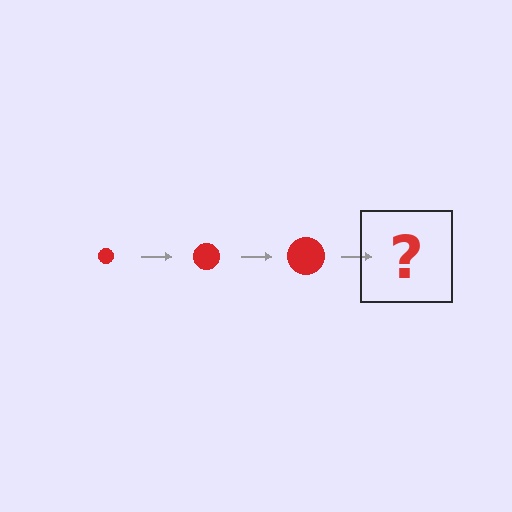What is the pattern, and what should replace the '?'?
The pattern is that the circle gets progressively larger each step. The '?' should be a red circle, larger than the previous one.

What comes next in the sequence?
The next element should be a red circle, larger than the previous one.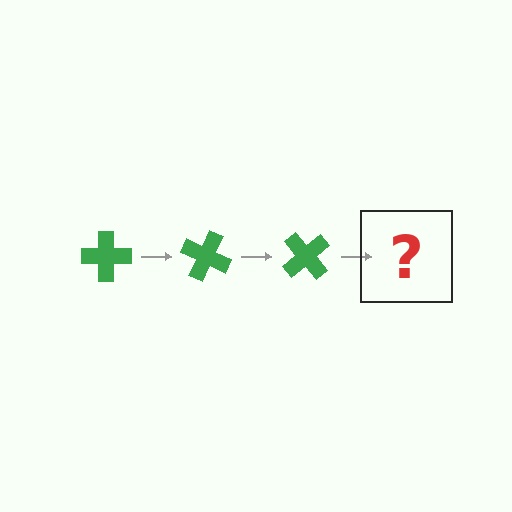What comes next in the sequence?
The next element should be a green cross rotated 75 degrees.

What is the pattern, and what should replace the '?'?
The pattern is that the cross rotates 25 degrees each step. The '?' should be a green cross rotated 75 degrees.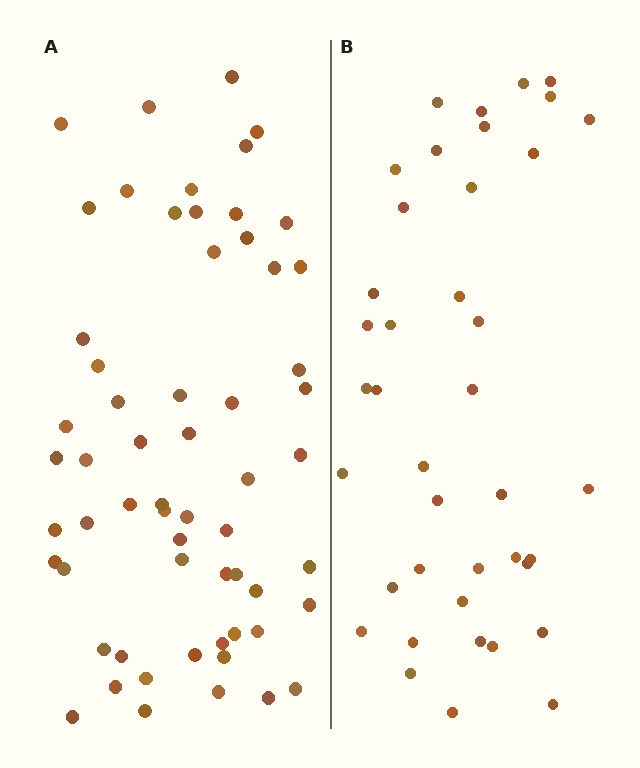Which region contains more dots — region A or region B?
Region A (the left region) has more dots.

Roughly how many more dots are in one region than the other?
Region A has approximately 20 more dots than region B.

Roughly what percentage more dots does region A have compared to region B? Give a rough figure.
About 50% more.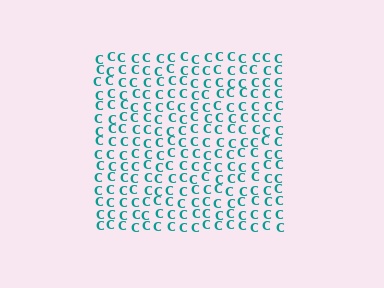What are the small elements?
The small elements are letter C's.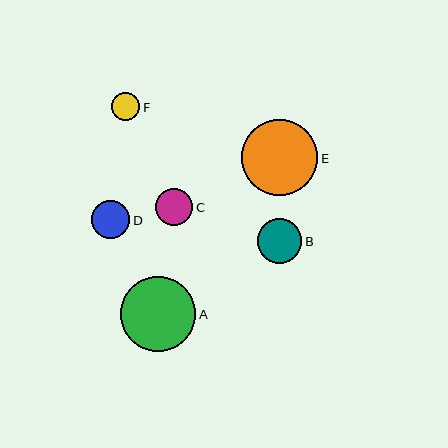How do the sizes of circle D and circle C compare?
Circle D and circle C are approximately the same size.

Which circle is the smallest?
Circle F is the smallest with a size of approximately 29 pixels.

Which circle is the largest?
Circle E is the largest with a size of approximately 77 pixels.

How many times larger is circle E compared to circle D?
Circle E is approximately 2.0 times the size of circle D.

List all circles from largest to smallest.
From largest to smallest: E, A, B, D, C, F.